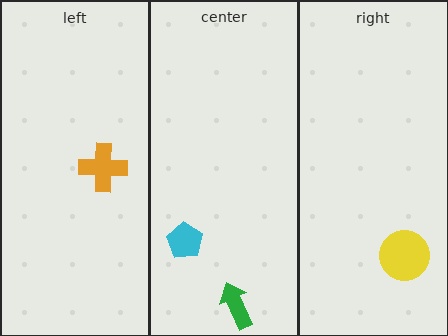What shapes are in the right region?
The yellow circle.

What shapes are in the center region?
The cyan pentagon, the green arrow.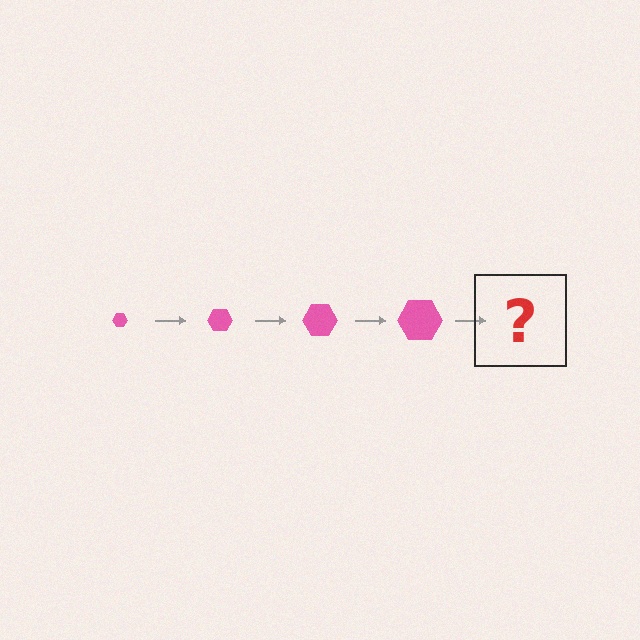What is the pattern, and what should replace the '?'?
The pattern is that the hexagon gets progressively larger each step. The '?' should be a pink hexagon, larger than the previous one.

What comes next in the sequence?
The next element should be a pink hexagon, larger than the previous one.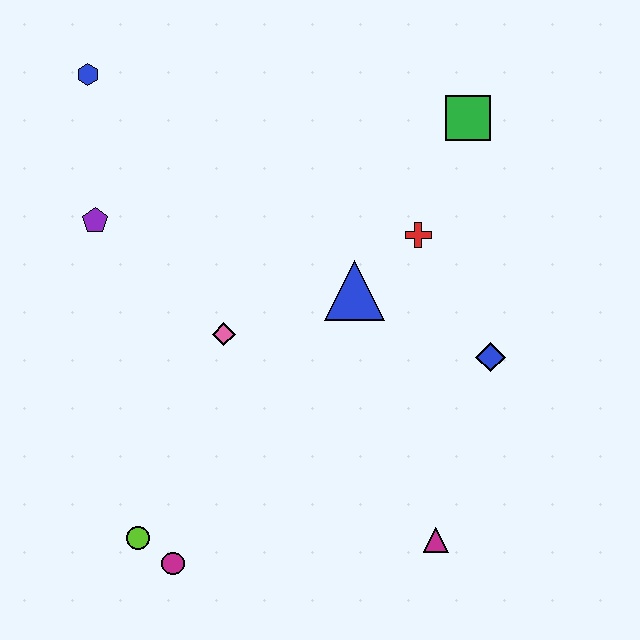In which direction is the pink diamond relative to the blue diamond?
The pink diamond is to the left of the blue diamond.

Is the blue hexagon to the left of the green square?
Yes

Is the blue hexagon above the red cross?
Yes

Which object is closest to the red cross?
The blue triangle is closest to the red cross.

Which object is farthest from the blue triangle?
The blue hexagon is farthest from the blue triangle.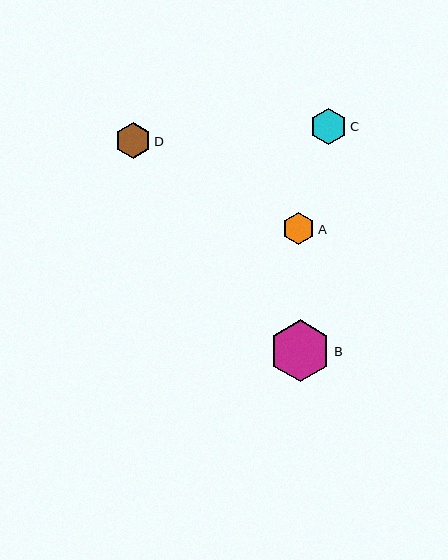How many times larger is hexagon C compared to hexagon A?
Hexagon C is approximately 1.1 times the size of hexagon A.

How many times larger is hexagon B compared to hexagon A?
Hexagon B is approximately 1.9 times the size of hexagon A.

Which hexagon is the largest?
Hexagon B is the largest with a size of approximately 62 pixels.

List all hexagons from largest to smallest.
From largest to smallest: B, C, D, A.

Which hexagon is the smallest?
Hexagon A is the smallest with a size of approximately 32 pixels.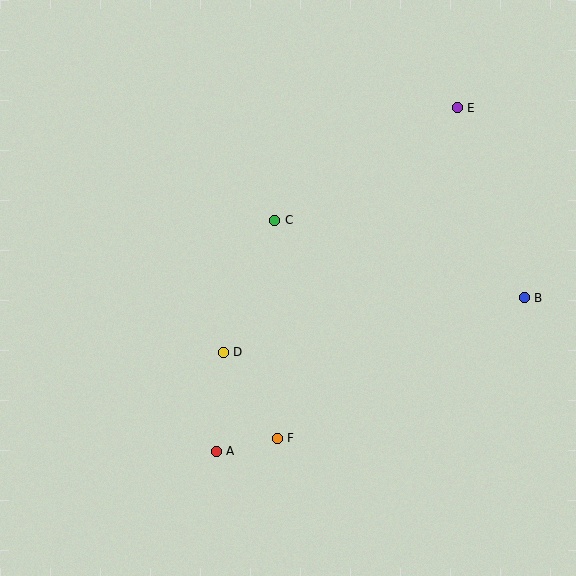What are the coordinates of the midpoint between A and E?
The midpoint between A and E is at (337, 280).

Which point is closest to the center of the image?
Point C at (275, 220) is closest to the center.